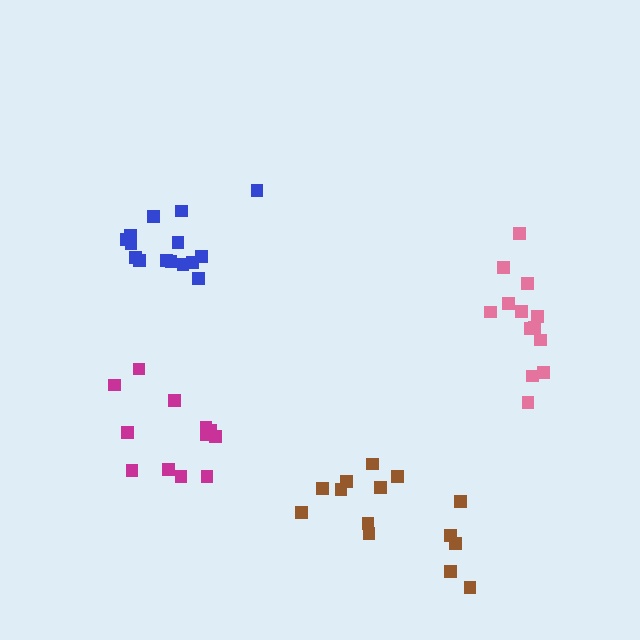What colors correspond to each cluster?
The clusters are colored: brown, blue, magenta, pink.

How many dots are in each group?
Group 1: 14 dots, Group 2: 15 dots, Group 3: 12 dots, Group 4: 13 dots (54 total).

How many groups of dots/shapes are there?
There are 4 groups.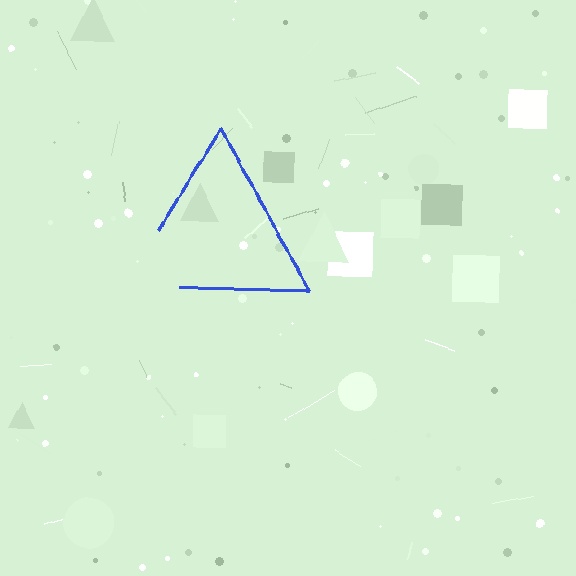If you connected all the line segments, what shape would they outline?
They would outline a triangle.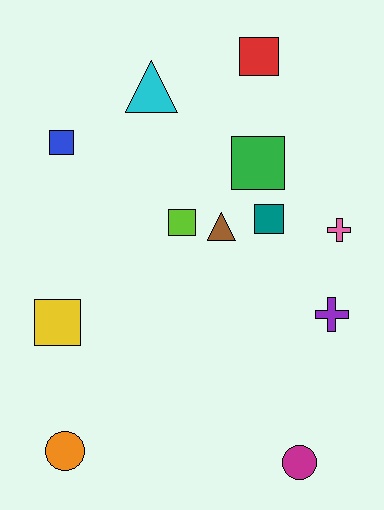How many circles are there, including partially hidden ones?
There are 2 circles.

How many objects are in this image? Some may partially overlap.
There are 12 objects.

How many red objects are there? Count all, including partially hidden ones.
There is 1 red object.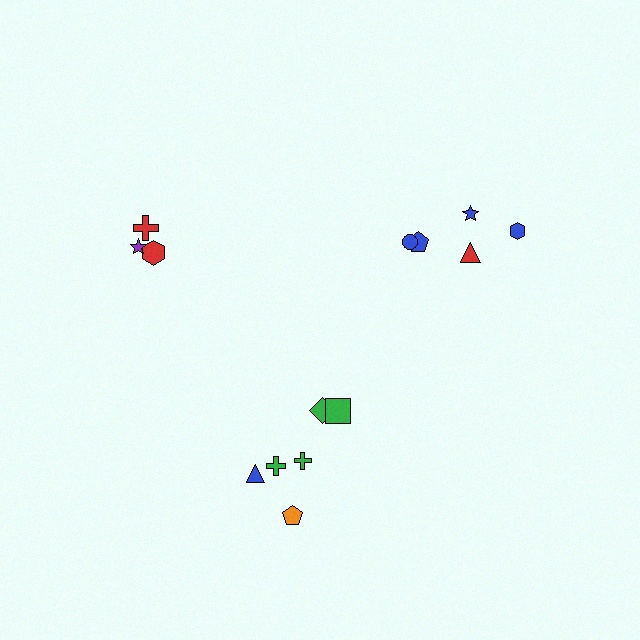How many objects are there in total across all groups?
There are 14 objects.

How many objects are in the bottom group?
There are 6 objects.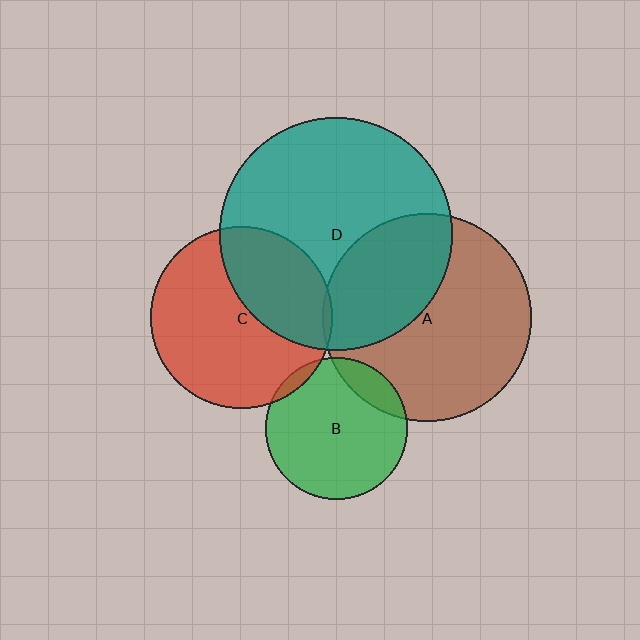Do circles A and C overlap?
Yes.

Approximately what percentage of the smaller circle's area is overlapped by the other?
Approximately 5%.